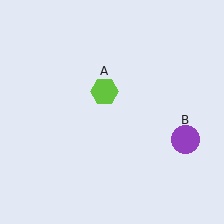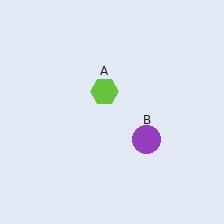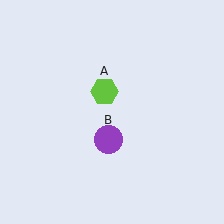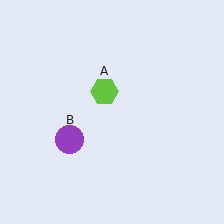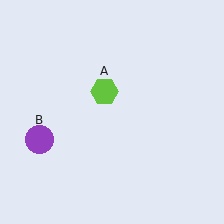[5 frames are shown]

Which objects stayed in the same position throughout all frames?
Lime hexagon (object A) remained stationary.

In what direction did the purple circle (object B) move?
The purple circle (object B) moved left.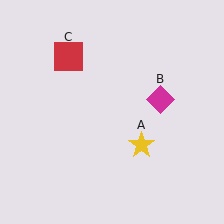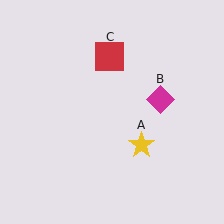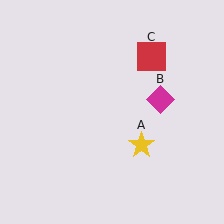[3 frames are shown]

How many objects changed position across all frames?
1 object changed position: red square (object C).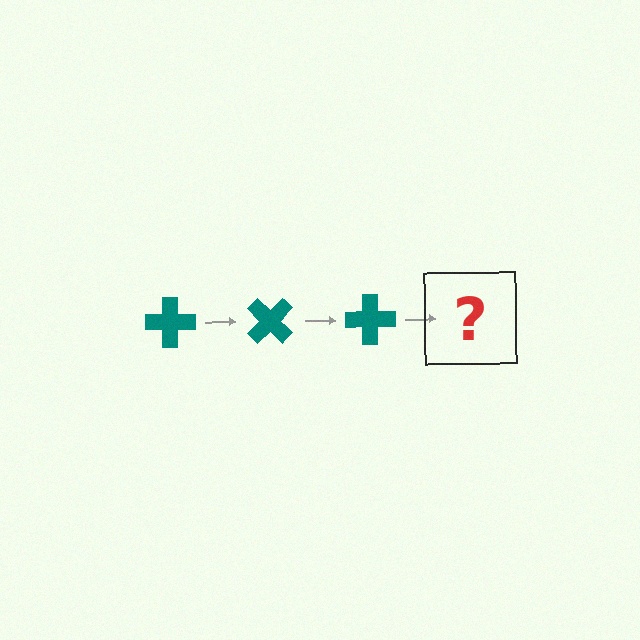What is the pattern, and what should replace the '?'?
The pattern is that the cross rotates 45 degrees each step. The '?' should be a teal cross rotated 135 degrees.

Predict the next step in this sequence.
The next step is a teal cross rotated 135 degrees.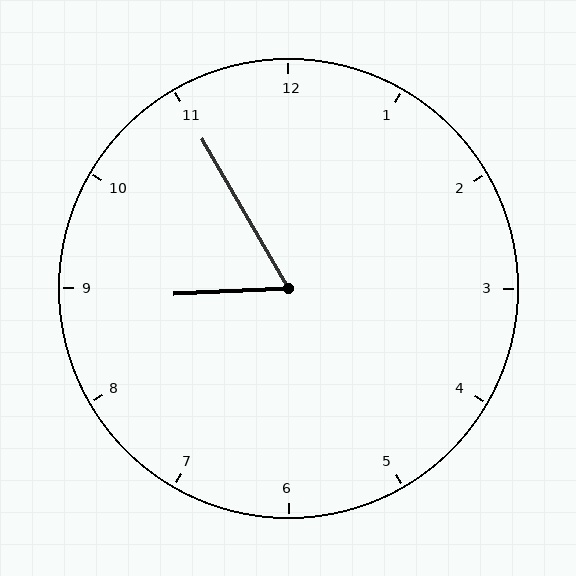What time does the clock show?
8:55.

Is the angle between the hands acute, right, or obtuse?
It is acute.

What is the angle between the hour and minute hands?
Approximately 62 degrees.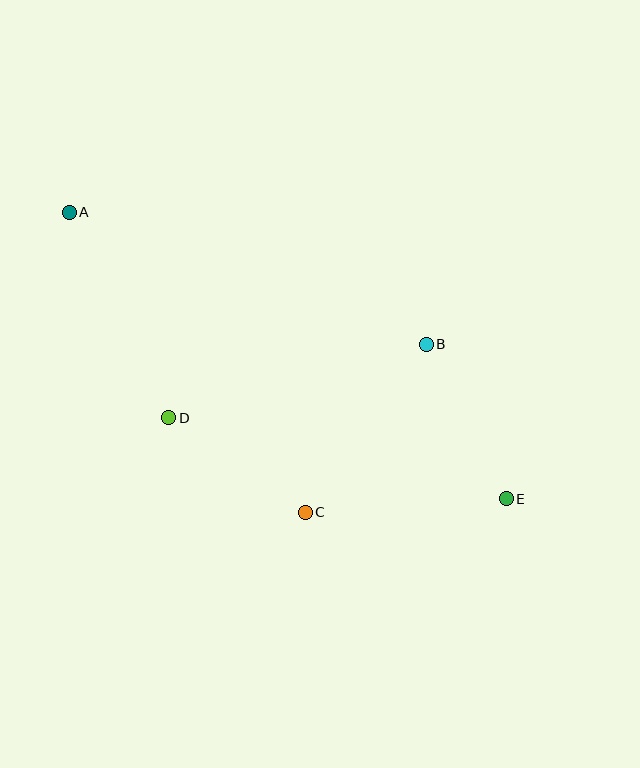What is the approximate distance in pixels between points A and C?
The distance between A and C is approximately 382 pixels.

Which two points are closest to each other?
Points C and D are closest to each other.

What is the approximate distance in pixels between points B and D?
The distance between B and D is approximately 268 pixels.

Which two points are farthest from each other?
Points A and E are farthest from each other.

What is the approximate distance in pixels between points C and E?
The distance between C and E is approximately 201 pixels.